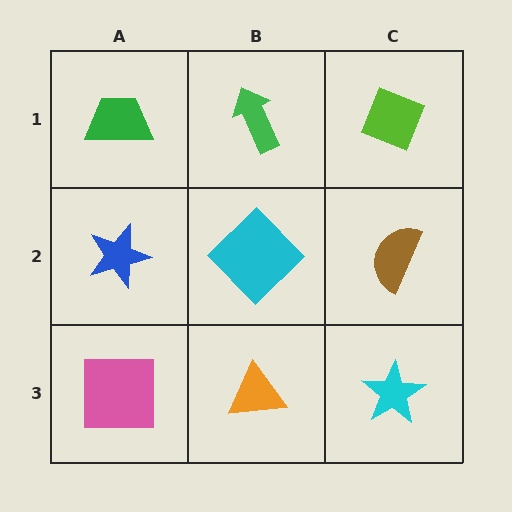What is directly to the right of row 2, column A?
A cyan diamond.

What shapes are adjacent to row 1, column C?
A brown semicircle (row 2, column C), a green arrow (row 1, column B).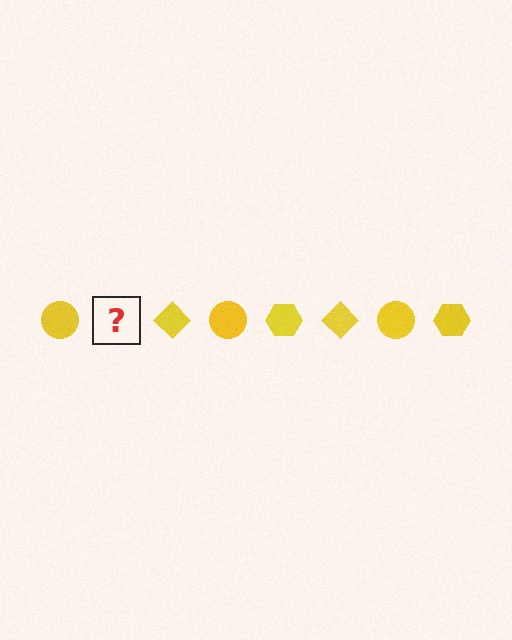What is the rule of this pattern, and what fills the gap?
The rule is that the pattern cycles through circle, hexagon, diamond shapes in yellow. The gap should be filled with a yellow hexagon.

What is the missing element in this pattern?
The missing element is a yellow hexagon.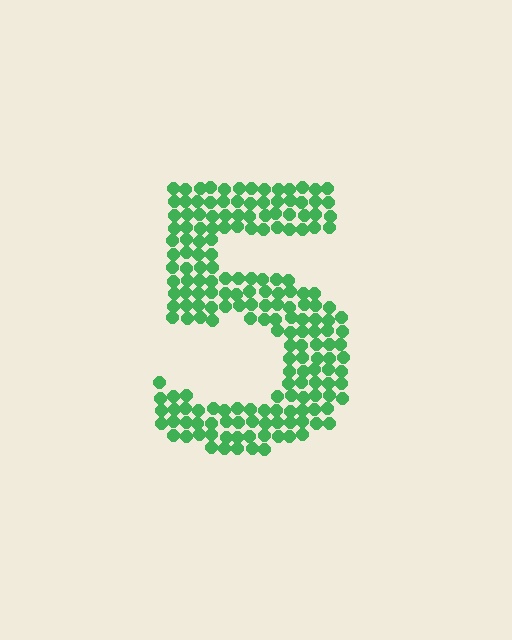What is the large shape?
The large shape is the digit 5.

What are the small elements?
The small elements are circles.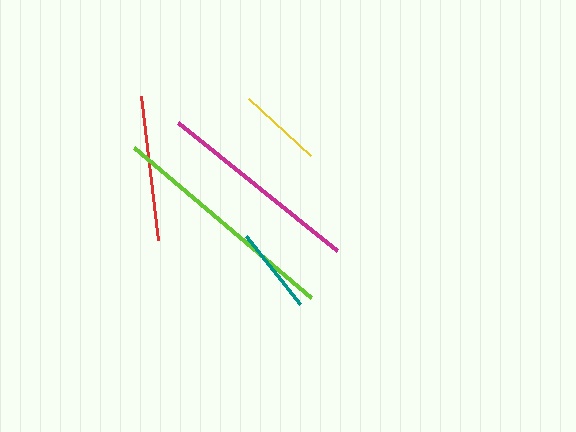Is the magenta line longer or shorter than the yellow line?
The magenta line is longer than the yellow line.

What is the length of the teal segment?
The teal segment is approximately 87 pixels long.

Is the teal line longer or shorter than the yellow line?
The teal line is longer than the yellow line.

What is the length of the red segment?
The red segment is approximately 145 pixels long.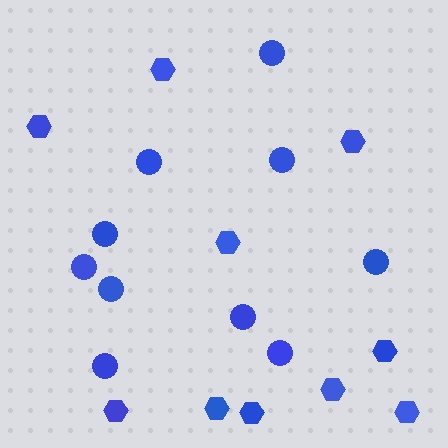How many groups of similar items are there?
There are 2 groups: one group of circles (10) and one group of hexagons (10).